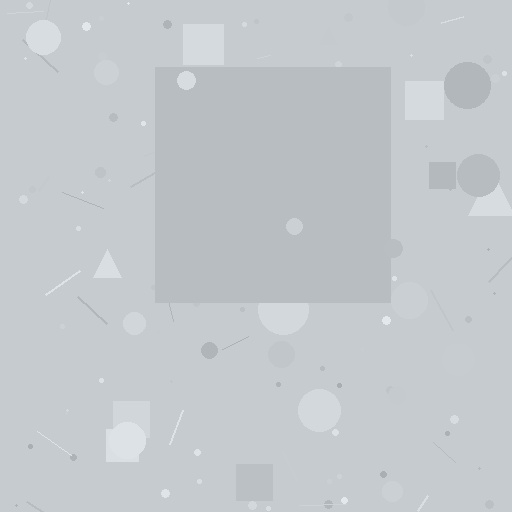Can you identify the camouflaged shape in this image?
The camouflaged shape is a square.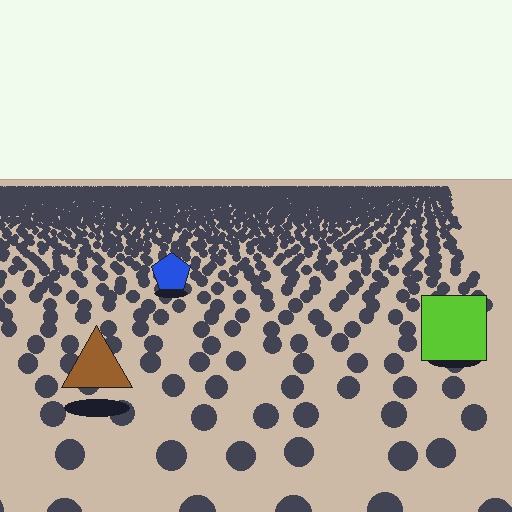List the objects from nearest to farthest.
From nearest to farthest: the brown triangle, the lime square, the blue pentagon.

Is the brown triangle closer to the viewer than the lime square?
Yes. The brown triangle is closer — you can tell from the texture gradient: the ground texture is coarser near it.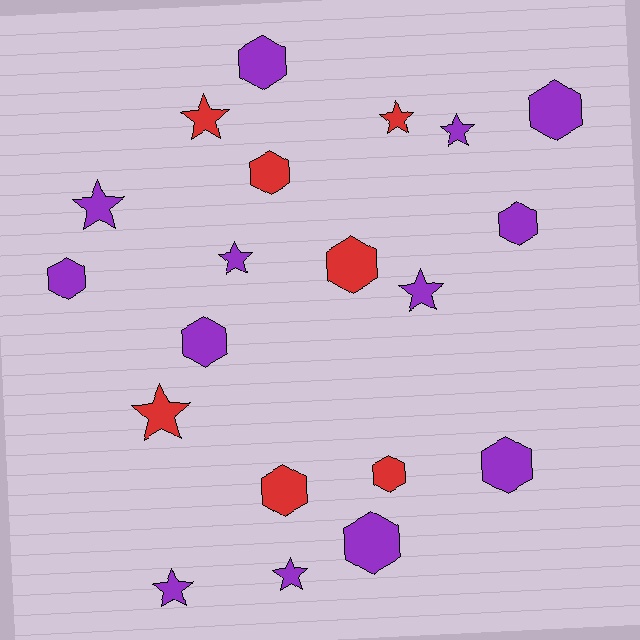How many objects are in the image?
There are 20 objects.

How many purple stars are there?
There are 6 purple stars.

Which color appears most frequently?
Purple, with 13 objects.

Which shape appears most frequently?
Hexagon, with 11 objects.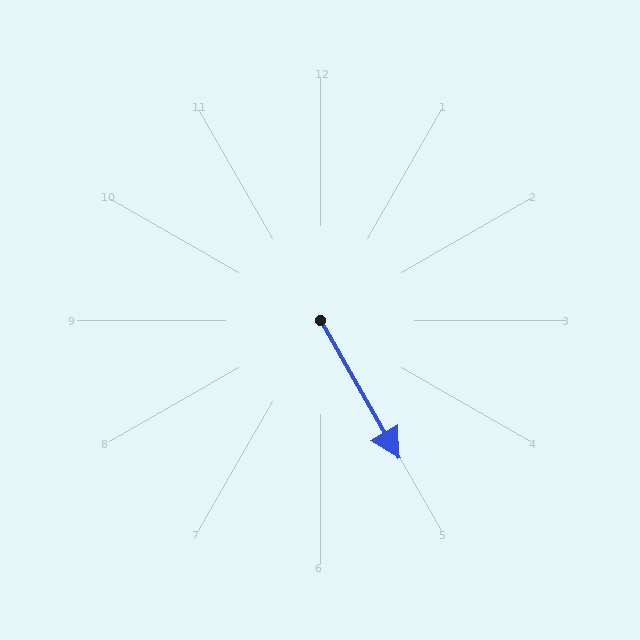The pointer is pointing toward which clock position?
Roughly 5 o'clock.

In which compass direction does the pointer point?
Southeast.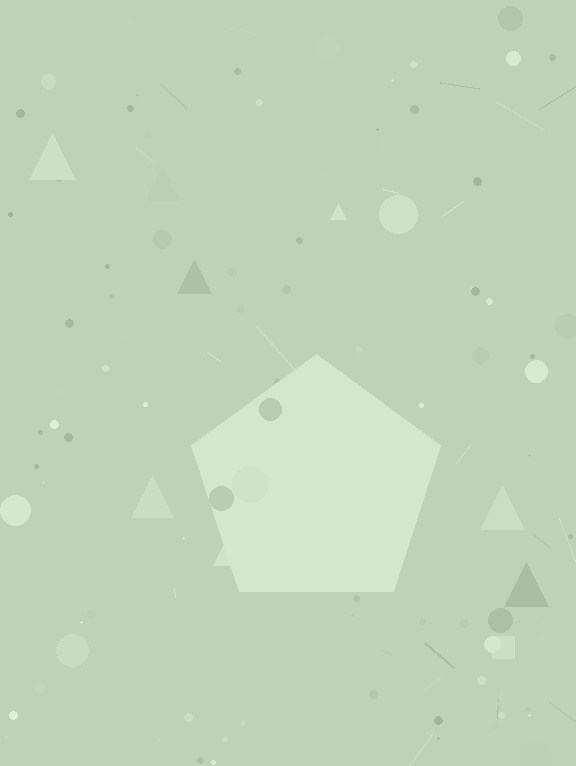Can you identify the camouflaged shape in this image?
The camouflaged shape is a pentagon.